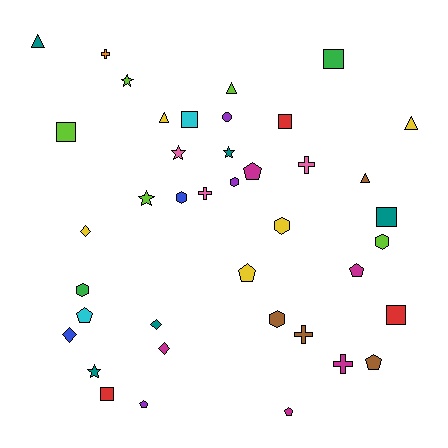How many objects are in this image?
There are 40 objects.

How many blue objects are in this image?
There are 2 blue objects.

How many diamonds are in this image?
There are 4 diamonds.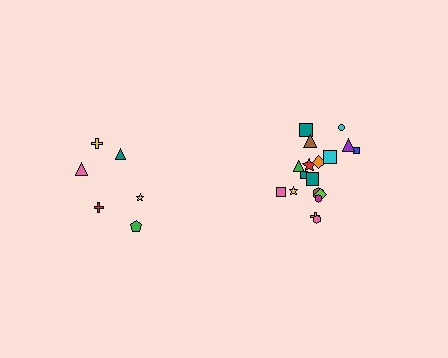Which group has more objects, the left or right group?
The right group.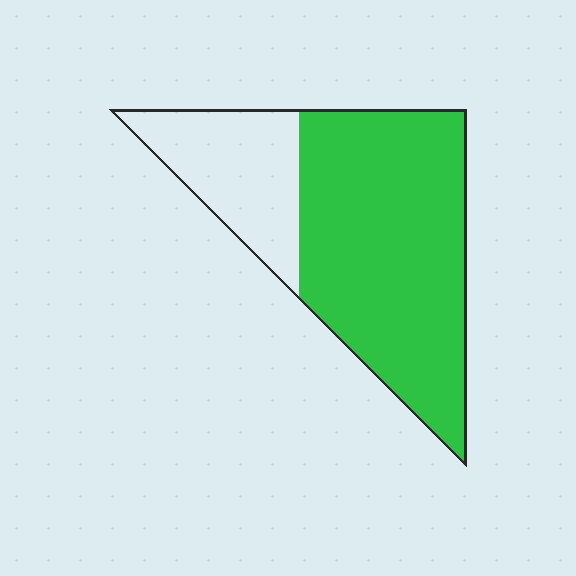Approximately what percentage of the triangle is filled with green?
Approximately 70%.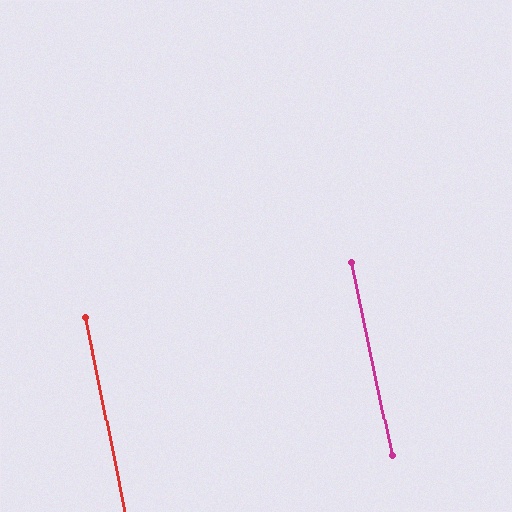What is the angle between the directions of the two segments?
Approximately 1 degree.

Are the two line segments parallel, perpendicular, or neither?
Parallel — their directions differ by only 0.6°.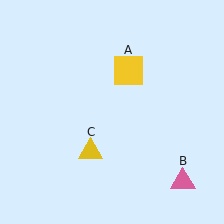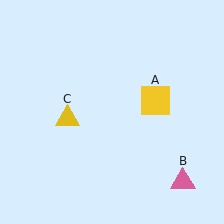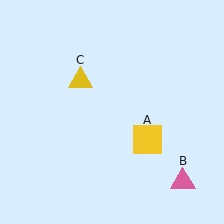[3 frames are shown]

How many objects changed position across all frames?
2 objects changed position: yellow square (object A), yellow triangle (object C).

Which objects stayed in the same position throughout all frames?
Pink triangle (object B) remained stationary.